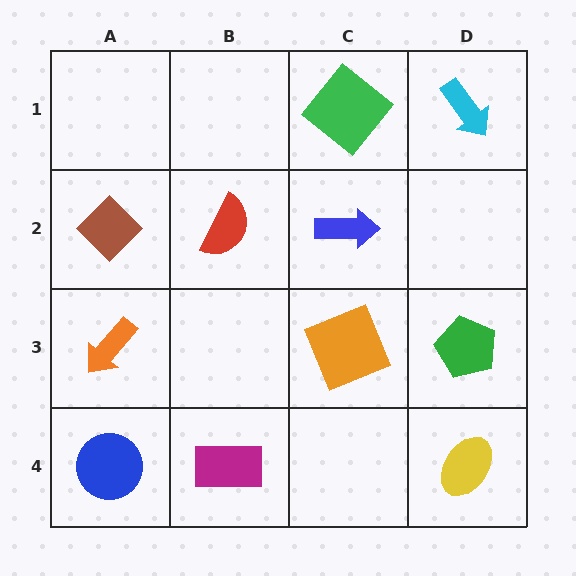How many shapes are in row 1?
2 shapes.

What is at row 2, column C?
A blue arrow.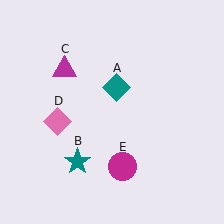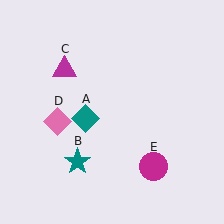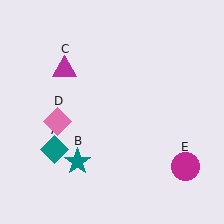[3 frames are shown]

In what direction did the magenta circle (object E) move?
The magenta circle (object E) moved right.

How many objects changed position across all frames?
2 objects changed position: teal diamond (object A), magenta circle (object E).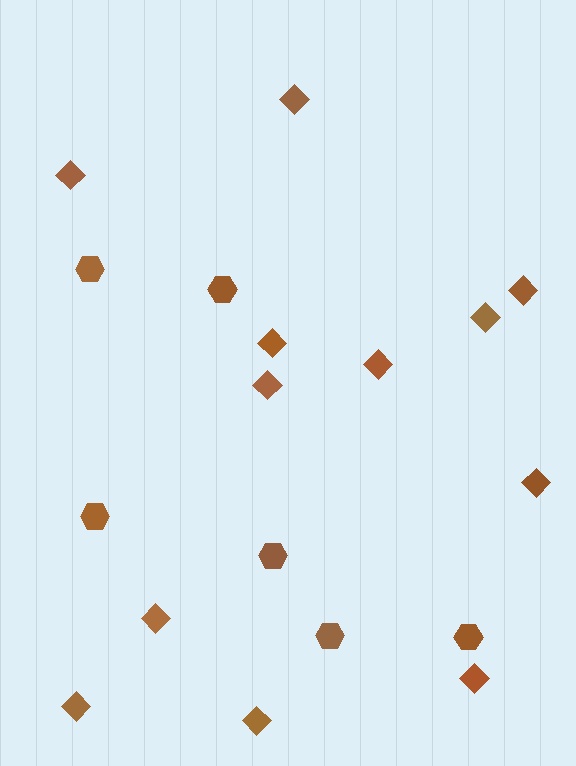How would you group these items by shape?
There are 2 groups: one group of diamonds (12) and one group of hexagons (6).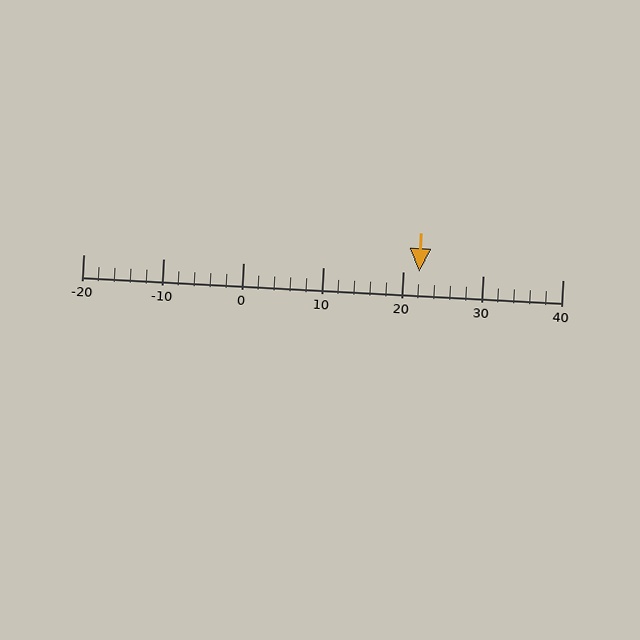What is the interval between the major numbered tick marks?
The major tick marks are spaced 10 units apart.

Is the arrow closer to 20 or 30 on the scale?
The arrow is closer to 20.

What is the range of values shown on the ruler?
The ruler shows values from -20 to 40.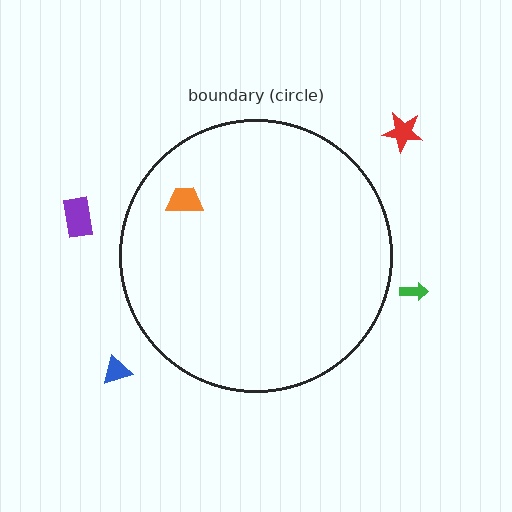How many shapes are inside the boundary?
1 inside, 4 outside.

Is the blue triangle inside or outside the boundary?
Outside.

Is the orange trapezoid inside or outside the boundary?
Inside.